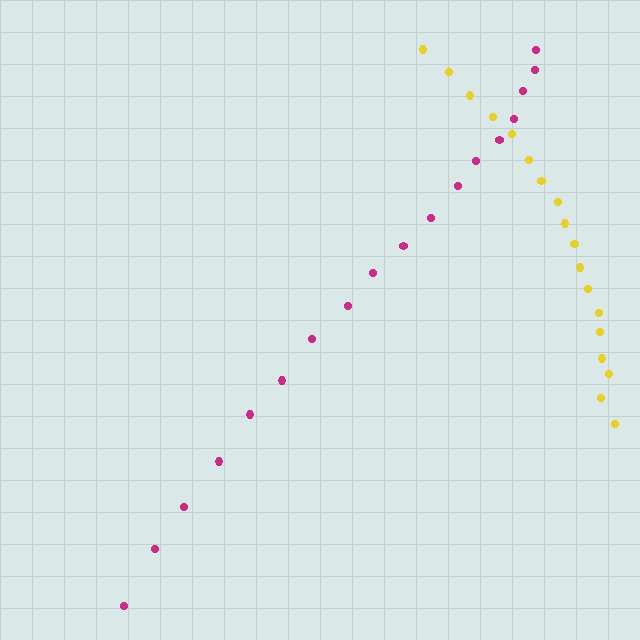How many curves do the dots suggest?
There are 2 distinct paths.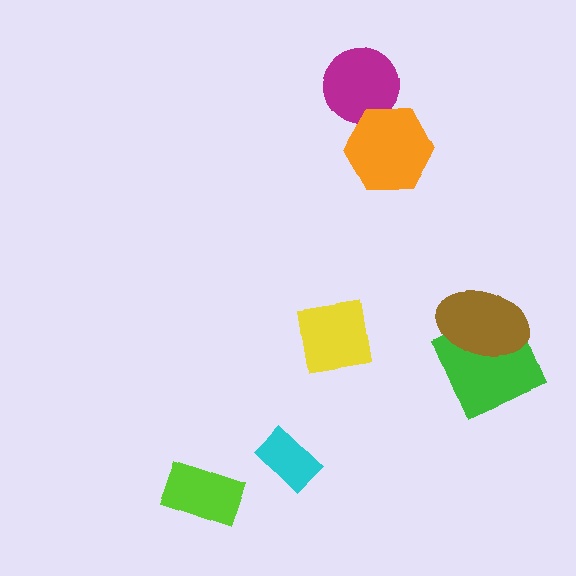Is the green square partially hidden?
Yes, it is partially covered by another shape.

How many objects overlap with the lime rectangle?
0 objects overlap with the lime rectangle.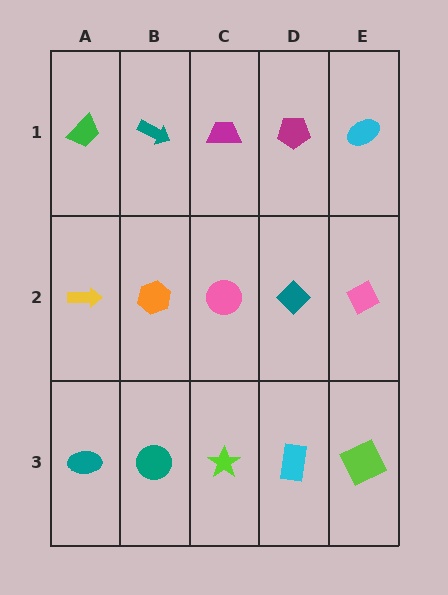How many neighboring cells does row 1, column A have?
2.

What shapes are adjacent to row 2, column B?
A teal arrow (row 1, column B), a teal circle (row 3, column B), a yellow arrow (row 2, column A), a pink circle (row 2, column C).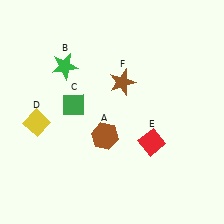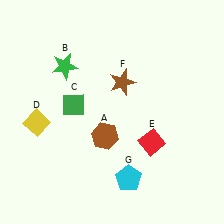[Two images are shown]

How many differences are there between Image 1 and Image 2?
There is 1 difference between the two images.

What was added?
A cyan pentagon (G) was added in Image 2.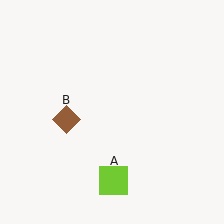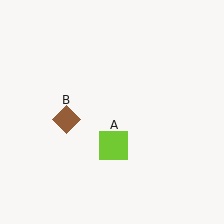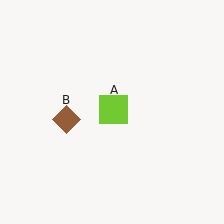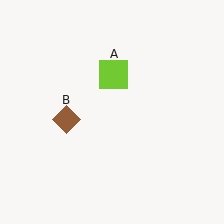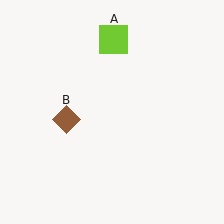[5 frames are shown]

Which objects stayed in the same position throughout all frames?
Brown diamond (object B) remained stationary.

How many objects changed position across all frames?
1 object changed position: lime square (object A).